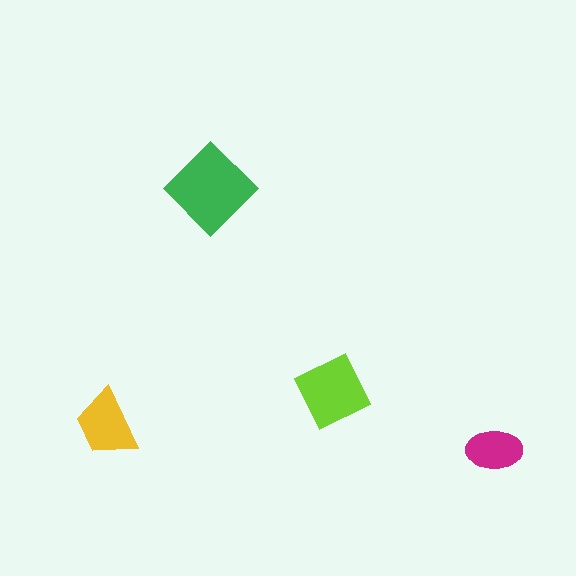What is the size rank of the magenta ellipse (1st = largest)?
4th.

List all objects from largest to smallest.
The green diamond, the lime square, the yellow trapezoid, the magenta ellipse.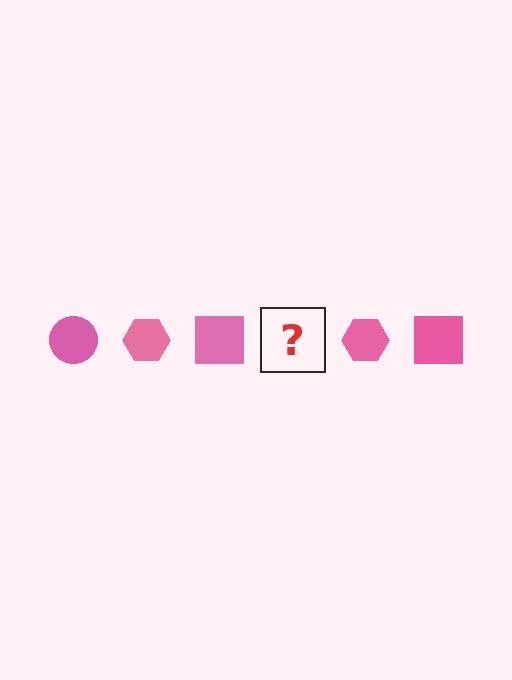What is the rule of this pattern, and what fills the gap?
The rule is that the pattern cycles through circle, hexagon, square shapes in pink. The gap should be filled with a pink circle.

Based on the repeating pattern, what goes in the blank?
The blank should be a pink circle.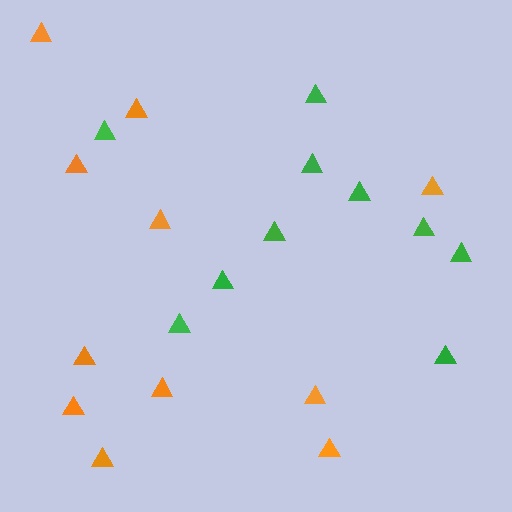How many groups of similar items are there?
There are 2 groups: one group of green triangles (10) and one group of orange triangles (11).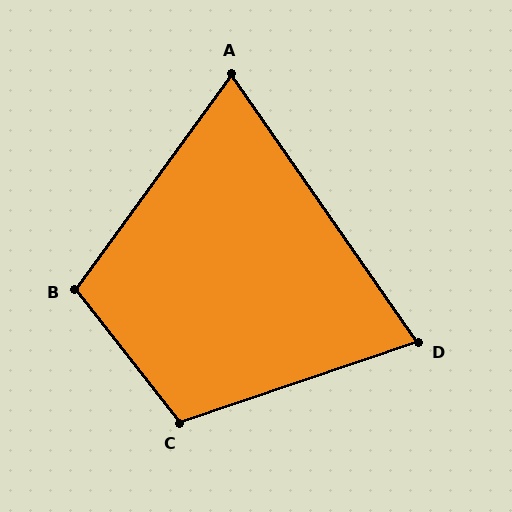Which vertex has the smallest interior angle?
A, at approximately 71 degrees.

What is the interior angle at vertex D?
Approximately 74 degrees (acute).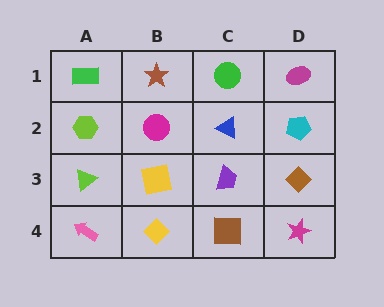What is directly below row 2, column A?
A lime triangle.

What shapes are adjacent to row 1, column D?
A cyan pentagon (row 2, column D), a green circle (row 1, column C).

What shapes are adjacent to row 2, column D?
A magenta ellipse (row 1, column D), a brown diamond (row 3, column D), a blue triangle (row 2, column C).